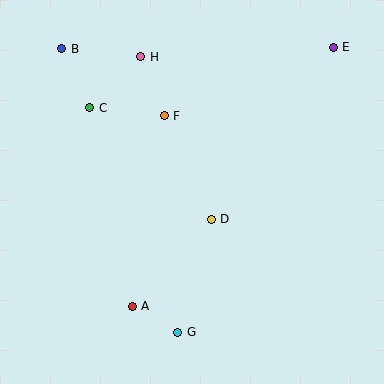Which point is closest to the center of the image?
Point D at (211, 219) is closest to the center.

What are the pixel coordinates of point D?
Point D is at (211, 219).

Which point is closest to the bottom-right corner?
Point G is closest to the bottom-right corner.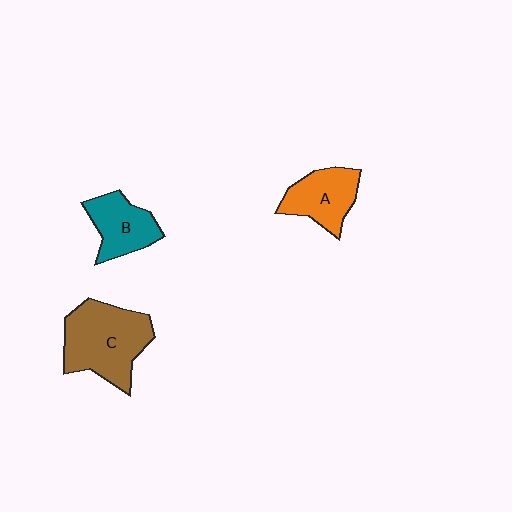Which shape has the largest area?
Shape C (brown).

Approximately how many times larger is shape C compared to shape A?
Approximately 1.6 times.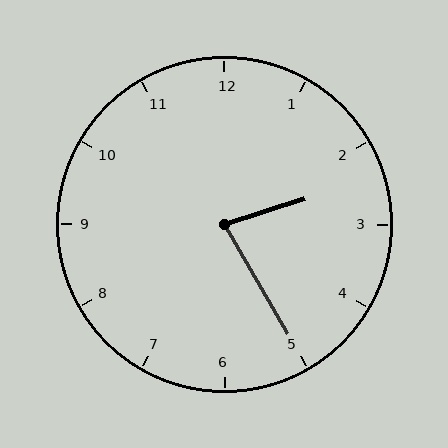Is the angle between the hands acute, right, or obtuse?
It is acute.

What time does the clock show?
2:25.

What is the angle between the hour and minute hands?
Approximately 78 degrees.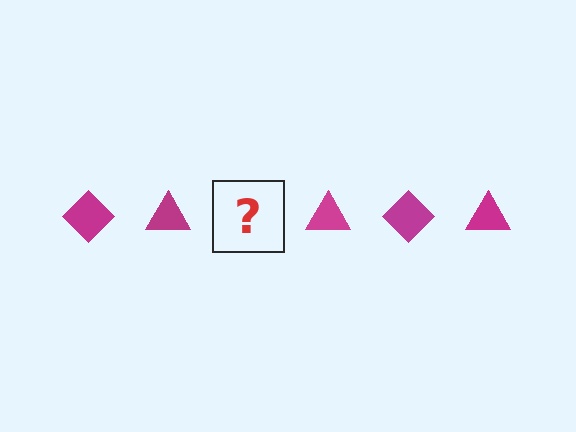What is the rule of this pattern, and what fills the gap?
The rule is that the pattern cycles through diamond, triangle shapes in magenta. The gap should be filled with a magenta diamond.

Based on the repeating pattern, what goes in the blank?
The blank should be a magenta diamond.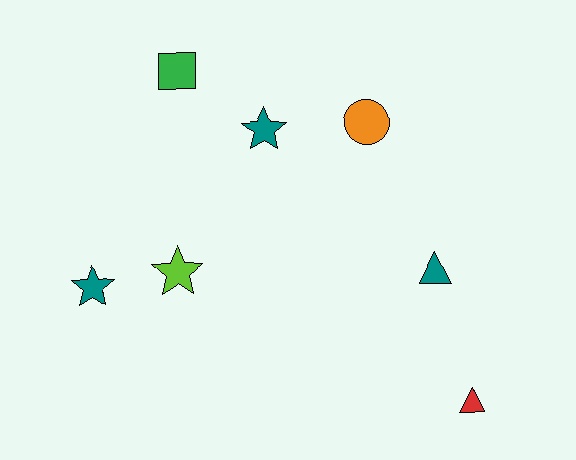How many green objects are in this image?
There is 1 green object.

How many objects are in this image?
There are 7 objects.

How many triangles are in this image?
There are 2 triangles.